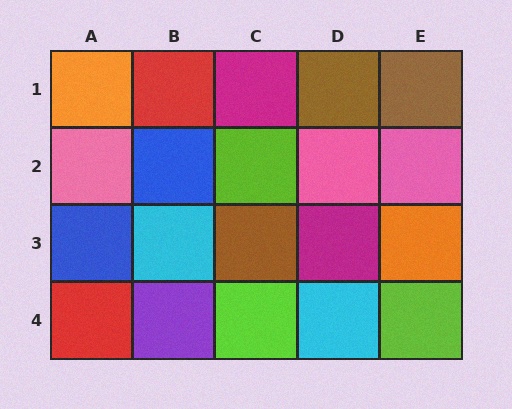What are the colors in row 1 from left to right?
Orange, red, magenta, brown, brown.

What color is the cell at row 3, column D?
Magenta.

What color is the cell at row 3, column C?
Brown.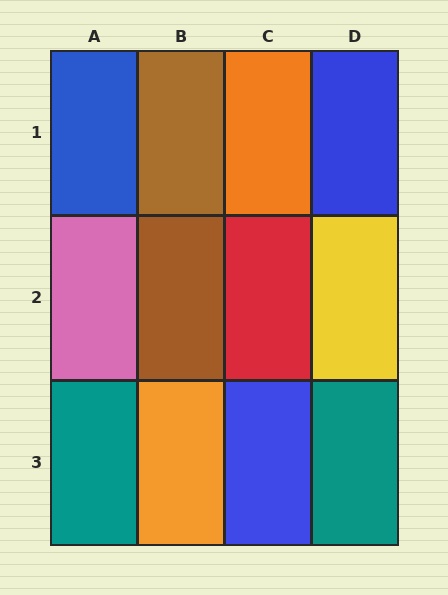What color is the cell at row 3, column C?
Blue.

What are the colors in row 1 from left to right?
Blue, brown, orange, blue.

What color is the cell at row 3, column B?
Orange.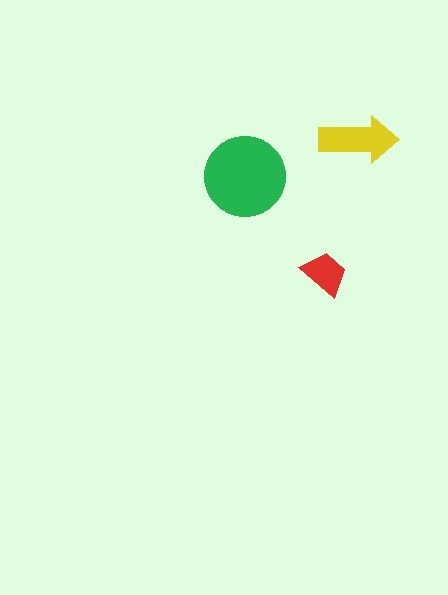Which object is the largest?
The green circle.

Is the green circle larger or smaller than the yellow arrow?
Larger.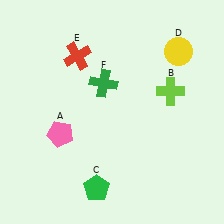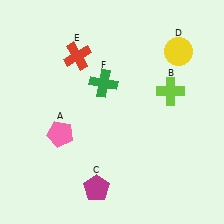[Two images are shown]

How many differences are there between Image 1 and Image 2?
There is 1 difference between the two images.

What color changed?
The pentagon (C) changed from green in Image 1 to magenta in Image 2.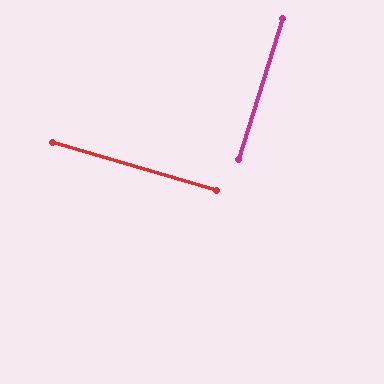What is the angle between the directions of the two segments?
Approximately 89 degrees.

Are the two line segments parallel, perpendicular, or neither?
Perpendicular — they meet at approximately 89°.